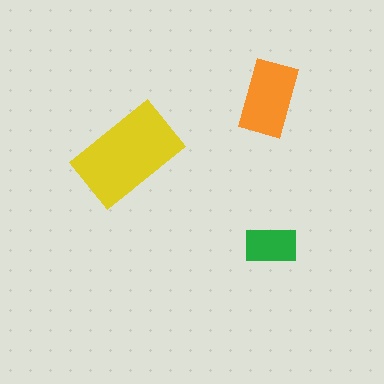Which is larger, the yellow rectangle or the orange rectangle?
The yellow one.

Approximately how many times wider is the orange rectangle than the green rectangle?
About 1.5 times wider.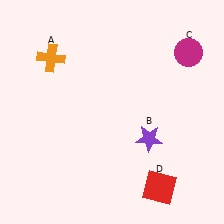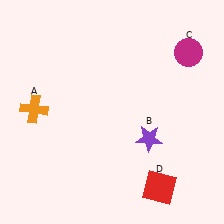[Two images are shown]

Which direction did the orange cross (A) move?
The orange cross (A) moved down.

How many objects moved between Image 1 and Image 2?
1 object moved between the two images.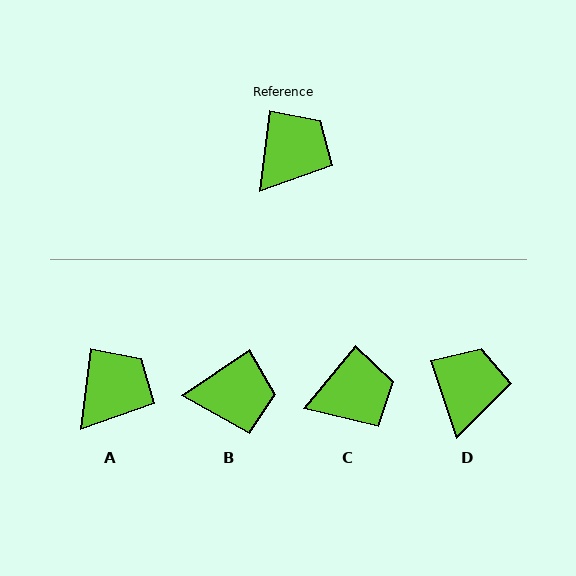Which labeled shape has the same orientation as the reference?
A.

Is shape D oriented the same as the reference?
No, it is off by about 26 degrees.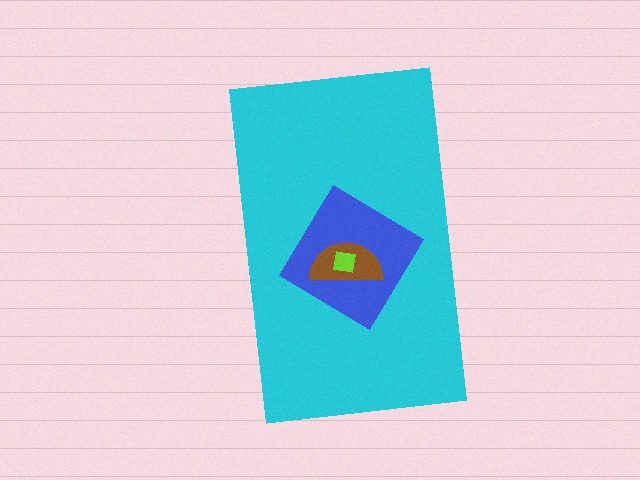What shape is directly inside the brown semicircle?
The lime square.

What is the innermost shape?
The lime square.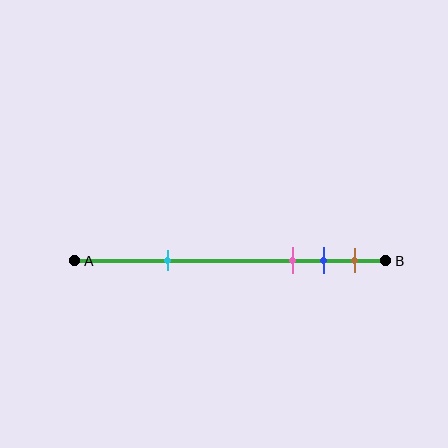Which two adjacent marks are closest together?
The blue and brown marks are the closest adjacent pair.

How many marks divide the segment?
There are 4 marks dividing the segment.